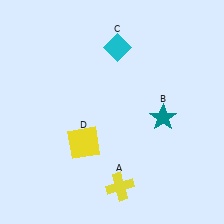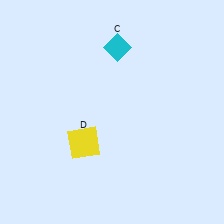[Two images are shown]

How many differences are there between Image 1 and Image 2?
There are 2 differences between the two images.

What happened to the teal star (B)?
The teal star (B) was removed in Image 2. It was in the bottom-right area of Image 1.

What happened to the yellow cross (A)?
The yellow cross (A) was removed in Image 2. It was in the bottom-right area of Image 1.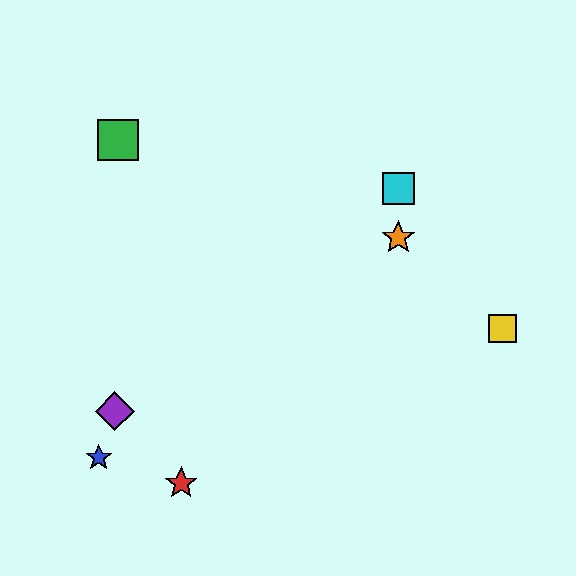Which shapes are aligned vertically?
The orange star, the cyan square are aligned vertically.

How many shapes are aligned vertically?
2 shapes (the orange star, the cyan square) are aligned vertically.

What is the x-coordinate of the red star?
The red star is at x≈181.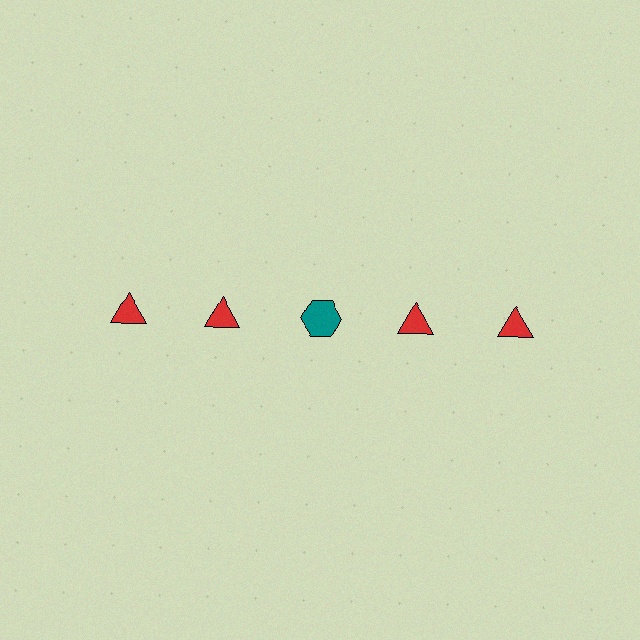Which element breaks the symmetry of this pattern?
The teal hexagon in the top row, center column breaks the symmetry. All other shapes are red triangles.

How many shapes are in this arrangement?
There are 5 shapes arranged in a grid pattern.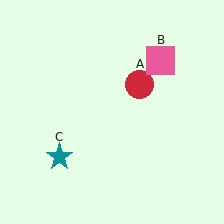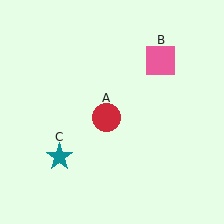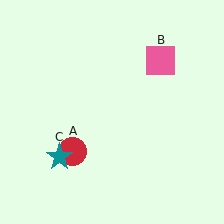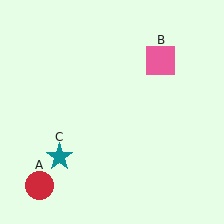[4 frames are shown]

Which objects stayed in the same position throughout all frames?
Pink square (object B) and teal star (object C) remained stationary.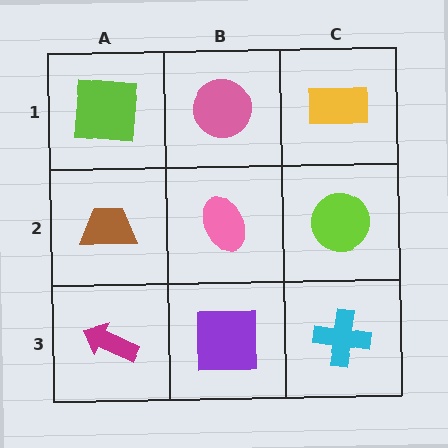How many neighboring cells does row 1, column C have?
2.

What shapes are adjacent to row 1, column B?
A pink ellipse (row 2, column B), a lime square (row 1, column A), a yellow rectangle (row 1, column C).